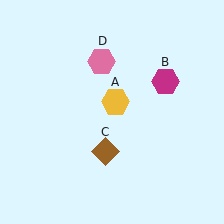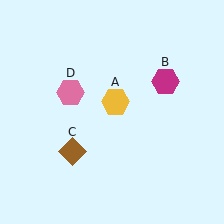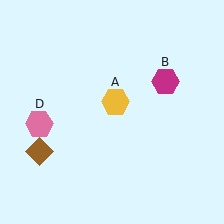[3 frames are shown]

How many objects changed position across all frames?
2 objects changed position: brown diamond (object C), pink hexagon (object D).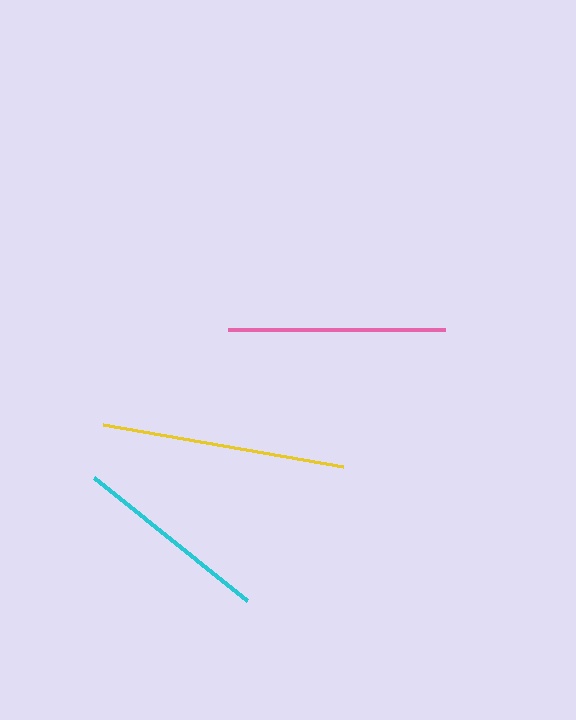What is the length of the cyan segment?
The cyan segment is approximately 196 pixels long.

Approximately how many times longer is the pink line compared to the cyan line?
The pink line is approximately 1.1 times the length of the cyan line.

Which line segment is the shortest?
The cyan line is the shortest at approximately 196 pixels.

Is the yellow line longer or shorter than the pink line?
The yellow line is longer than the pink line.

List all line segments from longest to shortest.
From longest to shortest: yellow, pink, cyan.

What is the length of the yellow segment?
The yellow segment is approximately 243 pixels long.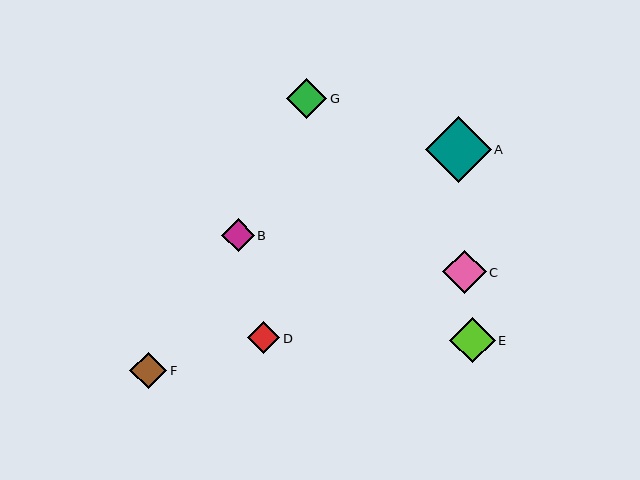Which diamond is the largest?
Diamond A is the largest with a size of approximately 66 pixels.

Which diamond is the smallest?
Diamond D is the smallest with a size of approximately 32 pixels.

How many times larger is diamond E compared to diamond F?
Diamond E is approximately 1.2 times the size of diamond F.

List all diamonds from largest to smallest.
From largest to smallest: A, E, C, G, F, B, D.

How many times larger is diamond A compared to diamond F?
Diamond A is approximately 1.8 times the size of diamond F.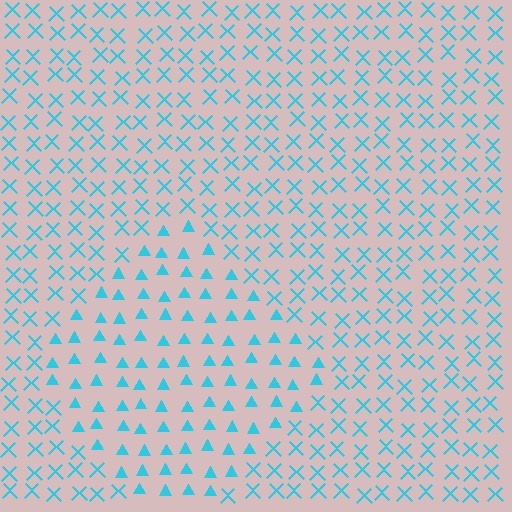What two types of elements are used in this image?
The image uses triangles inside the diamond region and X marks outside it.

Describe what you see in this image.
The image is filled with small cyan elements arranged in a uniform grid. A diamond-shaped region contains triangles, while the surrounding area contains X marks. The boundary is defined purely by the change in element shape.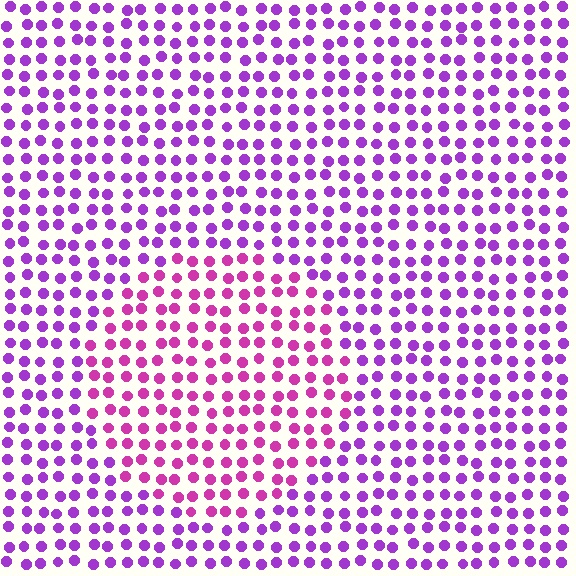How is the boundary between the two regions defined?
The boundary is defined purely by a slight shift in hue (about 32 degrees). Spacing, size, and orientation are identical on both sides.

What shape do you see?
I see a circle.